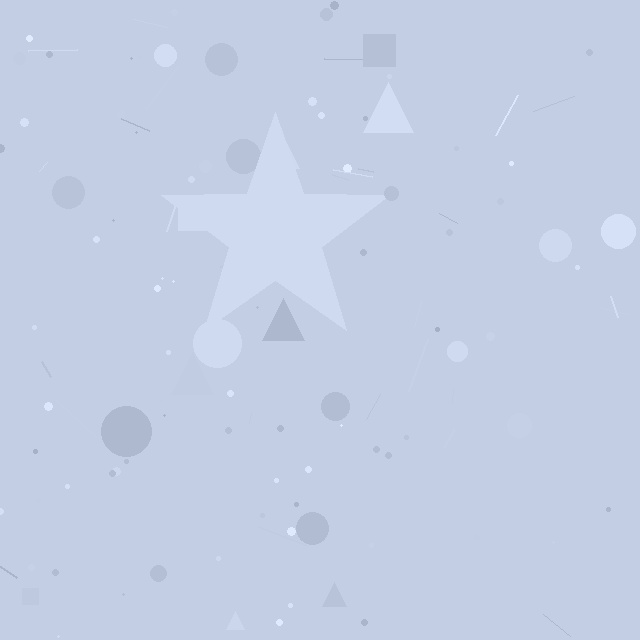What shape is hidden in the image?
A star is hidden in the image.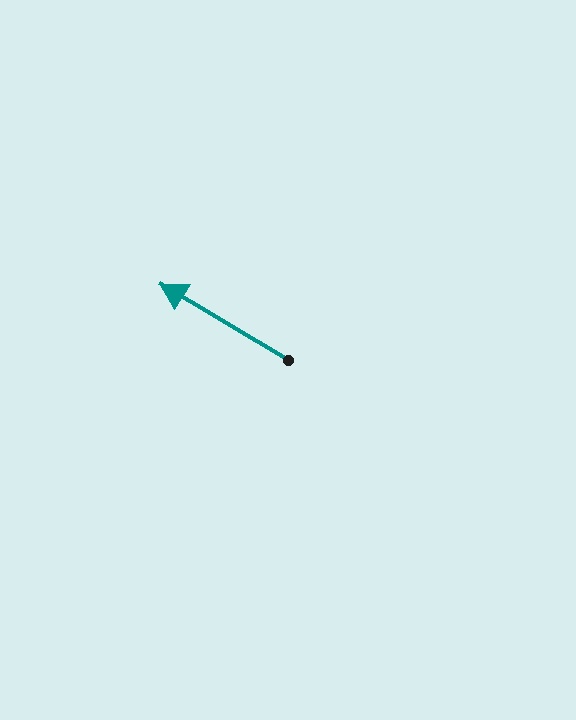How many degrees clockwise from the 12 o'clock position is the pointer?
Approximately 301 degrees.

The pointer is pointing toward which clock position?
Roughly 10 o'clock.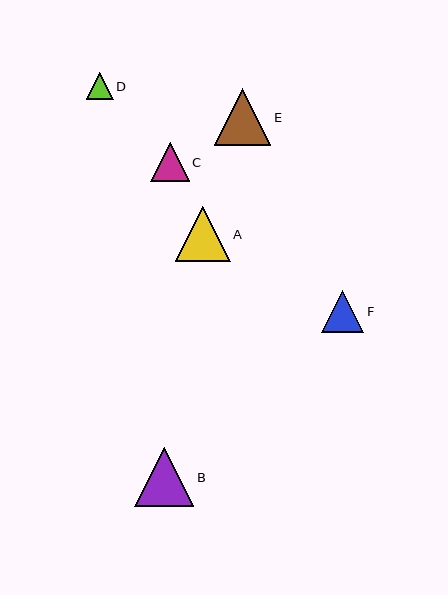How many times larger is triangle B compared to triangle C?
Triangle B is approximately 1.5 times the size of triangle C.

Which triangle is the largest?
Triangle B is the largest with a size of approximately 59 pixels.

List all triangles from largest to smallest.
From largest to smallest: B, E, A, F, C, D.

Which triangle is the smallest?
Triangle D is the smallest with a size of approximately 27 pixels.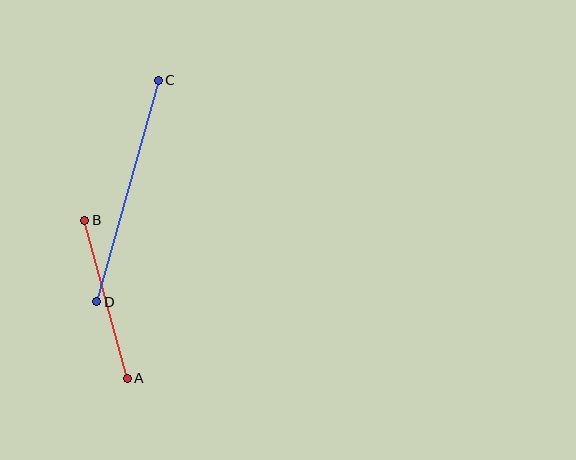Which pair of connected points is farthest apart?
Points C and D are farthest apart.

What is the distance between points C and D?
The distance is approximately 230 pixels.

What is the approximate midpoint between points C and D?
The midpoint is at approximately (127, 191) pixels.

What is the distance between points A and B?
The distance is approximately 163 pixels.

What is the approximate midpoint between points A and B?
The midpoint is at approximately (106, 299) pixels.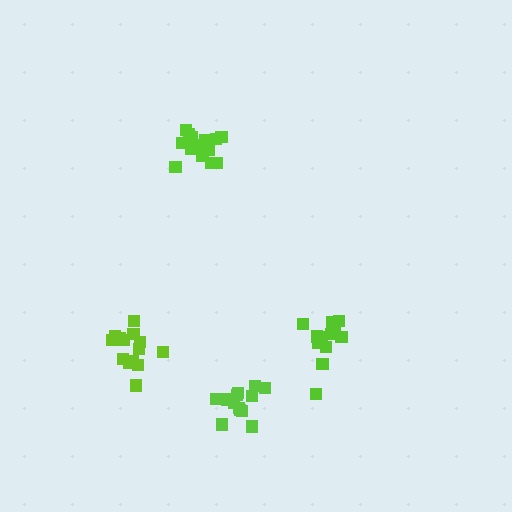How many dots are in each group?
Group 1: 13 dots, Group 2: 18 dots, Group 3: 13 dots, Group 4: 14 dots (58 total).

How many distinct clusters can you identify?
There are 4 distinct clusters.